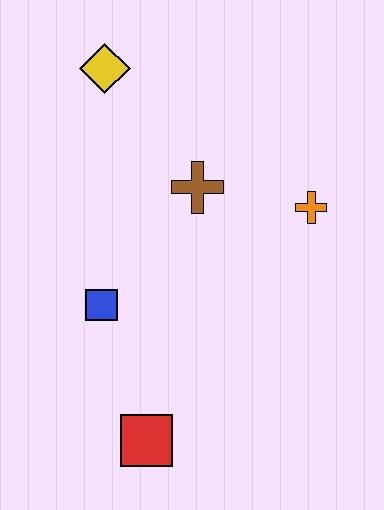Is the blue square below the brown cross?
Yes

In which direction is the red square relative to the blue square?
The red square is below the blue square.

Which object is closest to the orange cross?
The brown cross is closest to the orange cross.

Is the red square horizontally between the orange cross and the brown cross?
No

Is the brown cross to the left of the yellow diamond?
No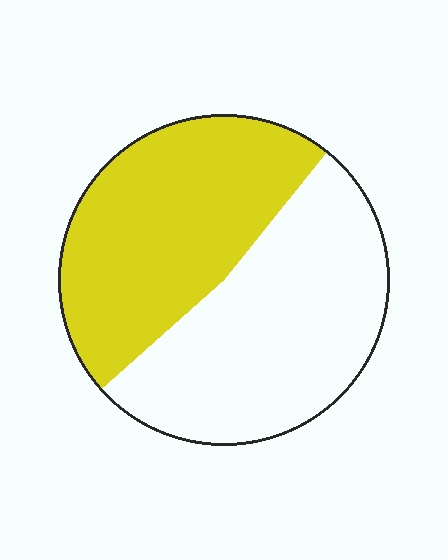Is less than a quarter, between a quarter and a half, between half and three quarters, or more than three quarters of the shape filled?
Between a quarter and a half.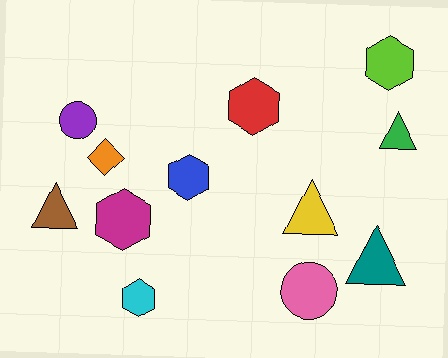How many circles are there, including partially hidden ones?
There are 2 circles.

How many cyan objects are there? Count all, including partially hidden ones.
There is 1 cyan object.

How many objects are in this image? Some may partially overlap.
There are 12 objects.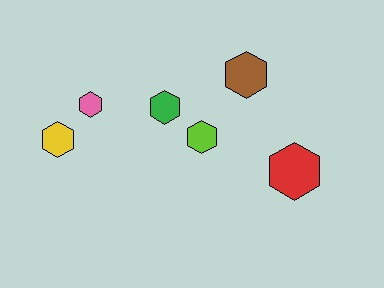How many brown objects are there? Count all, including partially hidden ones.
There is 1 brown object.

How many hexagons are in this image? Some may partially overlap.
There are 6 hexagons.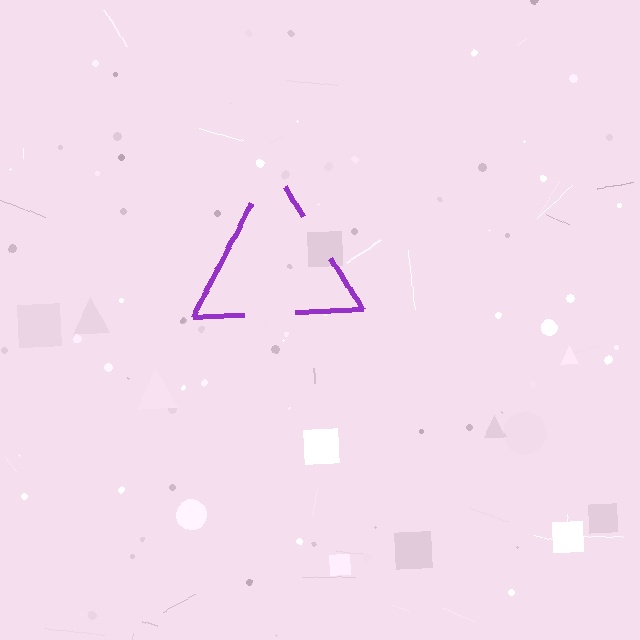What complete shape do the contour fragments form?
The contour fragments form a triangle.